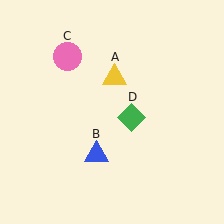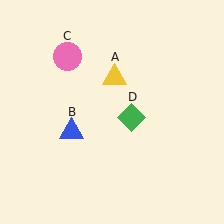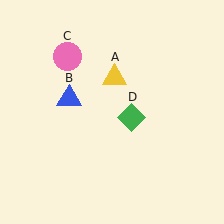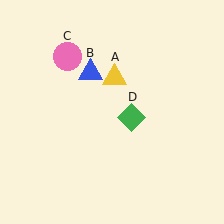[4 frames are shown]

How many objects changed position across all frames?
1 object changed position: blue triangle (object B).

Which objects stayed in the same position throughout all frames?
Yellow triangle (object A) and pink circle (object C) and green diamond (object D) remained stationary.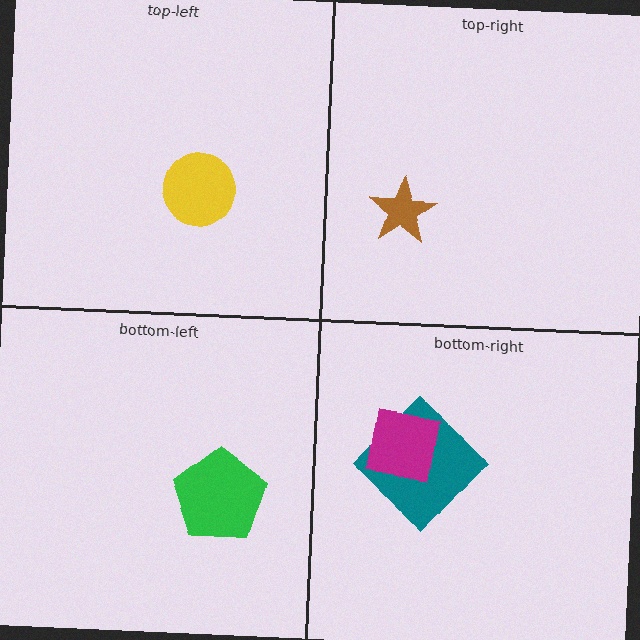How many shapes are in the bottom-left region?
1.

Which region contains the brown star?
The top-right region.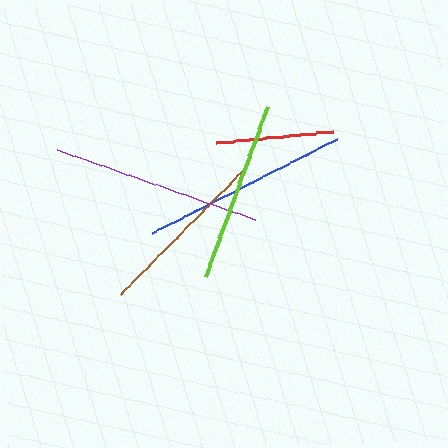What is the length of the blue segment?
The blue segment is approximately 207 pixels long.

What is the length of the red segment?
The red segment is approximately 117 pixels long.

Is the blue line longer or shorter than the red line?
The blue line is longer than the red line.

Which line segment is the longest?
The purple line is the longest at approximately 209 pixels.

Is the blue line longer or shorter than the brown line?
The blue line is longer than the brown line.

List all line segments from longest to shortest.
From longest to shortest: purple, blue, lime, brown, red.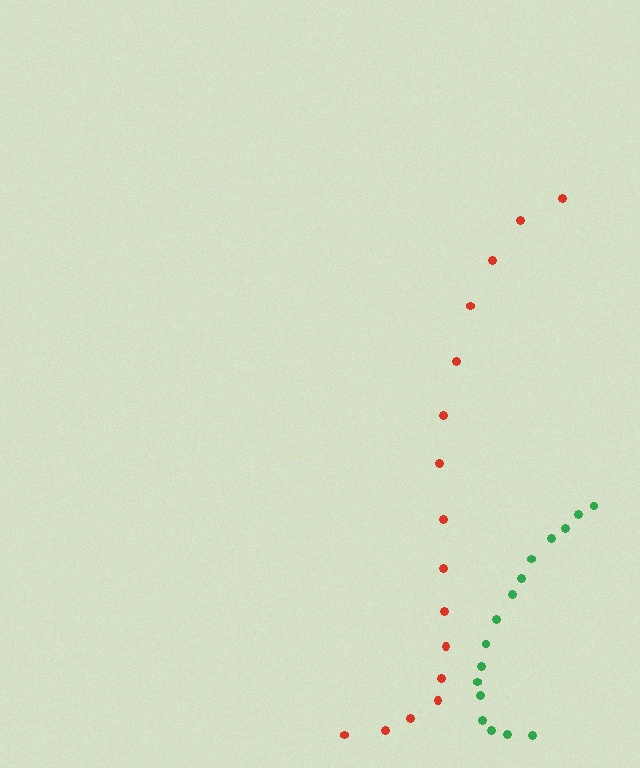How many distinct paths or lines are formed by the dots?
There are 2 distinct paths.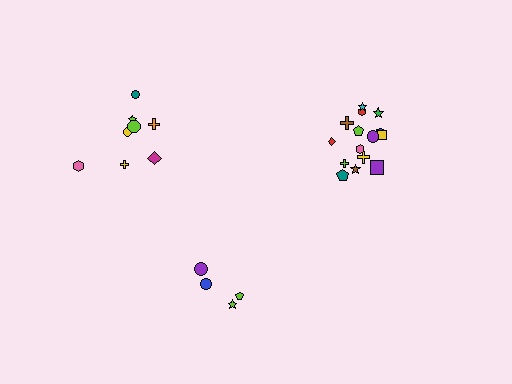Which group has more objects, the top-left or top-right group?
The top-right group.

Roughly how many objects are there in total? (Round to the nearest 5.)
Roughly 25 objects in total.